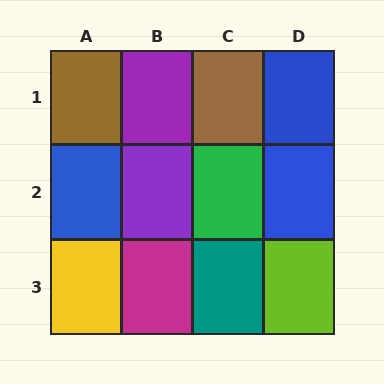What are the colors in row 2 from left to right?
Blue, purple, green, blue.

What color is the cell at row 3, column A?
Yellow.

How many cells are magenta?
1 cell is magenta.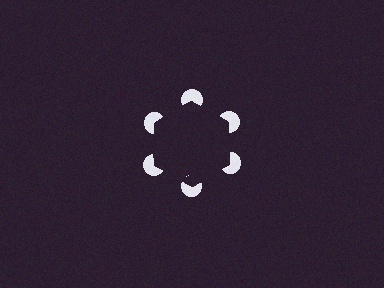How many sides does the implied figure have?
6 sides.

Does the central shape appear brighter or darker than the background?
It typically appears slightly darker than the background, even though no actual brightness change is drawn.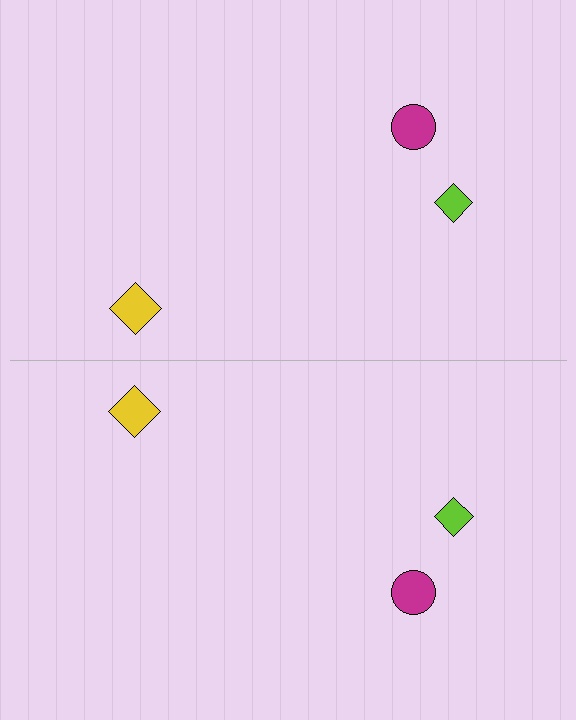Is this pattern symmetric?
Yes, this pattern has bilateral (reflection) symmetry.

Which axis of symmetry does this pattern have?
The pattern has a horizontal axis of symmetry running through the center of the image.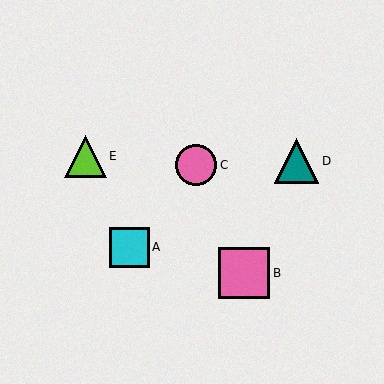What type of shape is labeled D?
Shape D is a teal triangle.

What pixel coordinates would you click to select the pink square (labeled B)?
Click at (244, 273) to select the pink square B.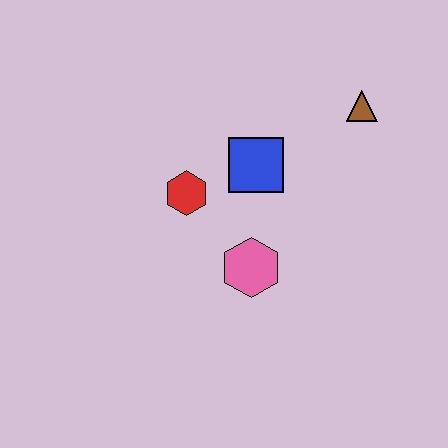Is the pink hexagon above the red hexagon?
No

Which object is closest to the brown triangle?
The blue square is closest to the brown triangle.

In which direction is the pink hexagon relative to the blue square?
The pink hexagon is below the blue square.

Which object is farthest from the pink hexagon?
The brown triangle is farthest from the pink hexagon.